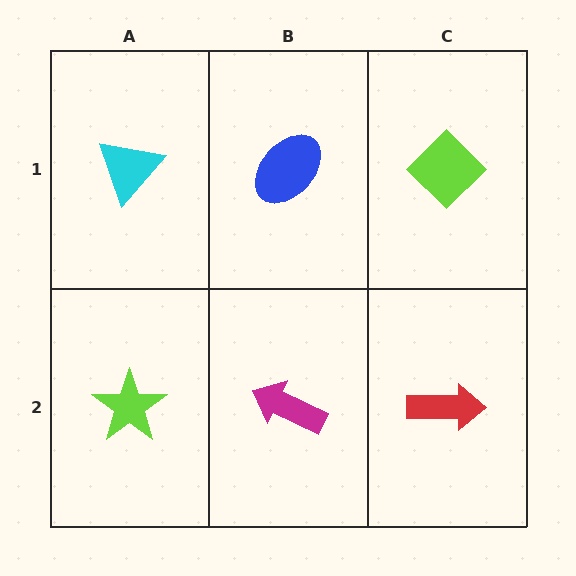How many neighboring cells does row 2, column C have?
2.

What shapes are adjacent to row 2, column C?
A lime diamond (row 1, column C), a magenta arrow (row 2, column B).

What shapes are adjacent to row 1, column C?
A red arrow (row 2, column C), a blue ellipse (row 1, column B).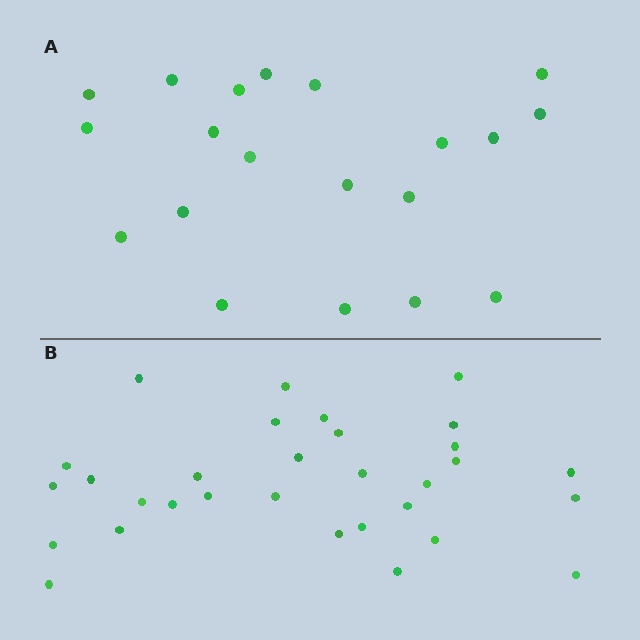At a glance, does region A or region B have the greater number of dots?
Region B (the bottom region) has more dots.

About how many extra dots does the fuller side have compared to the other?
Region B has roughly 12 or so more dots than region A.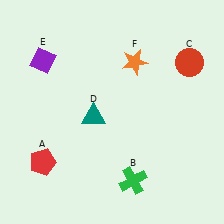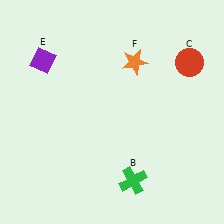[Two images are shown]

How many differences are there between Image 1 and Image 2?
There are 2 differences between the two images.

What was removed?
The red pentagon (A), the teal triangle (D) were removed in Image 2.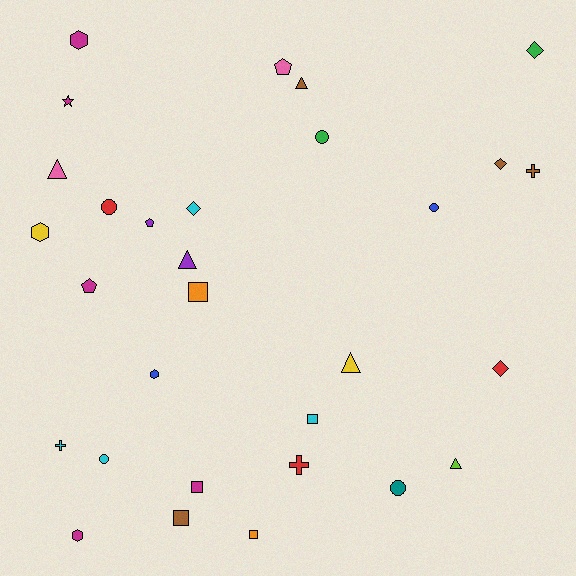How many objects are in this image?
There are 30 objects.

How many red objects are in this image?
There are 3 red objects.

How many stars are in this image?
There is 1 star.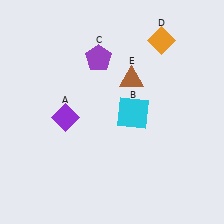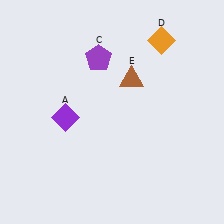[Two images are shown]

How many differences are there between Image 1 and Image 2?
There is 1 difference between the two images.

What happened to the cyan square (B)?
The cyan square (B) was removed in Image 2. It was in the bottom-right area of Image 1.